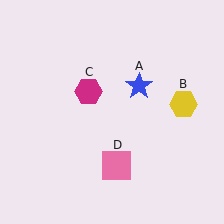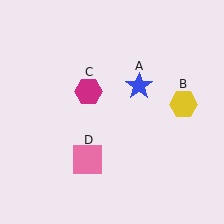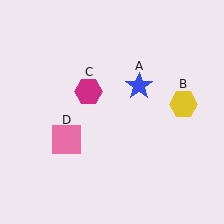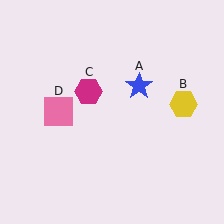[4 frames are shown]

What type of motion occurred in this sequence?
The pink square (object D) rotated clockwise around the center of the scene.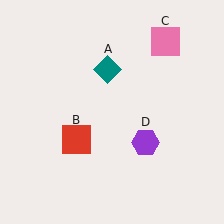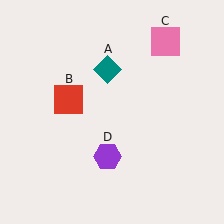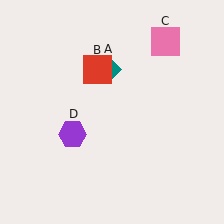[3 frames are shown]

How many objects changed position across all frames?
2 objects changed position: red square (object B), purple hexagon (object D).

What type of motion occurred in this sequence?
The red square (object B), purple hexagon (object D) rotated clockwise around the center of the scene.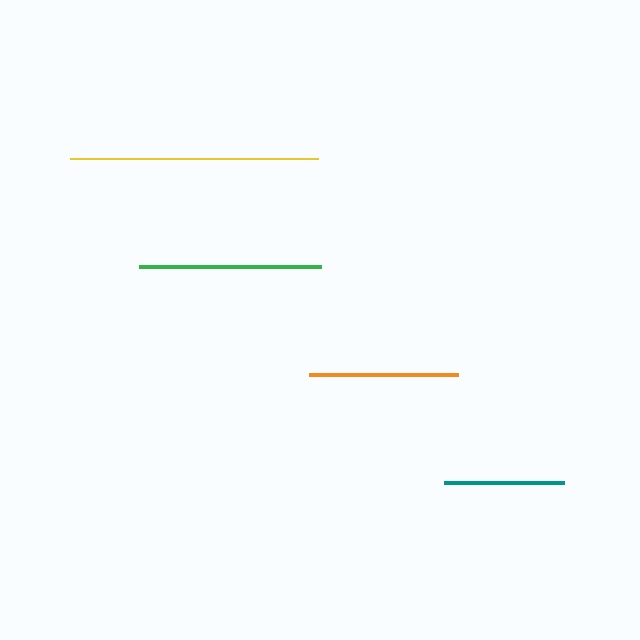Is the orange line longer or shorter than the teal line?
The orange line is longer than the teal line.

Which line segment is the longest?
The yellow line is the longest at approximately 248 pixels.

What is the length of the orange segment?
The orange segment is approximately 149 pixels long.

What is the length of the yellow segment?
The yellow segment is approximately 248 pixels long.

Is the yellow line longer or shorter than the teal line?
The yellow line is longer than the teal line.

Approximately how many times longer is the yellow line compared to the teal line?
The yellow line is approximately 2.1 times the length of the teal line.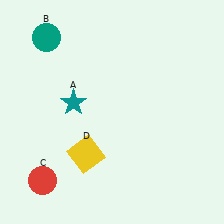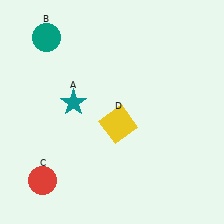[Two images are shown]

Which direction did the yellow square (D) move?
The yellow square (D) moved right.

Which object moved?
The yellow square (D) moved right.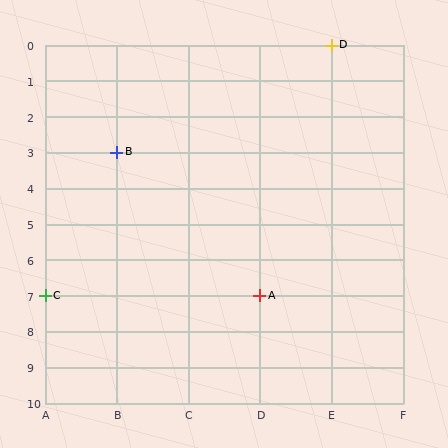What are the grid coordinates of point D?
Point D is at grid coordinates (E, 0).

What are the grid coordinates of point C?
Point C is at grid coordinates (A, 7).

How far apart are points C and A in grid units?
Points C and A are 3 columns apart.